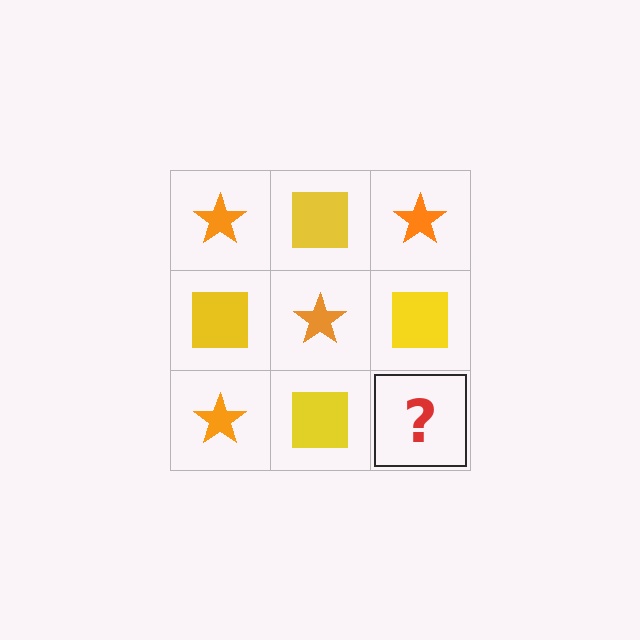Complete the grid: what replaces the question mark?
The question mark should be replaced with an orange star.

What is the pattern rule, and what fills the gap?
The rule is that it alternates orange star and yellow square in a checkerboard pattern. The gap should be filled with an orange star.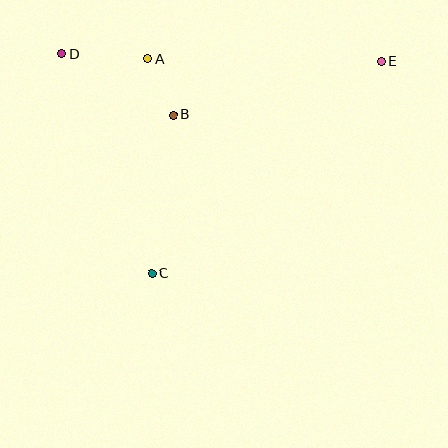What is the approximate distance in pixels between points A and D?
The distance between A and D is approximately 86 pixels.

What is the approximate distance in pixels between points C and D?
The distance between C and D is approximately 237 pixels.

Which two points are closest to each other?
Points A and B are closest to each other.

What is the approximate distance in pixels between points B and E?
The distance between B and E is approximately 215 pixels.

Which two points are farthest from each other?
Points D and E are farthest from each other.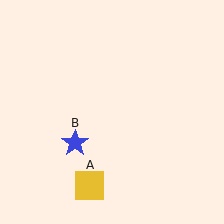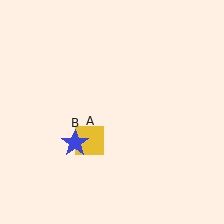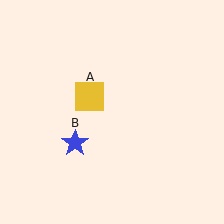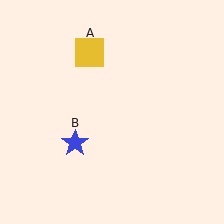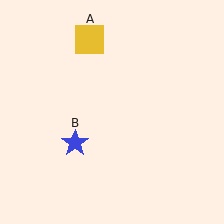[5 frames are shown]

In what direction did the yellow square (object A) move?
The yellow square (object A) moved up.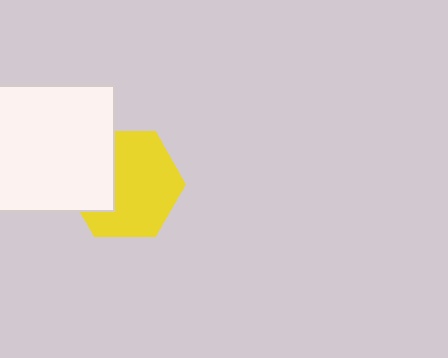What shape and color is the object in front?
The object in front is a white rectangle.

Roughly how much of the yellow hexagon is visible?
Most of it is visible (roughly 68%).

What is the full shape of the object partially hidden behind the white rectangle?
The partially hidden object is a yellow hexagon.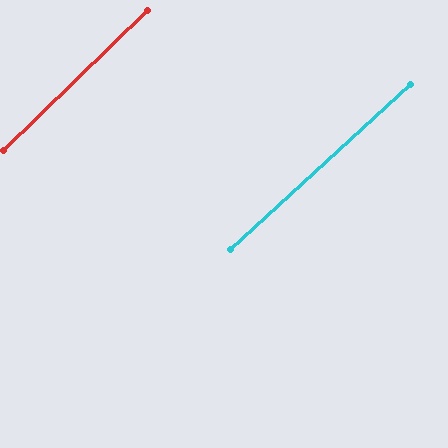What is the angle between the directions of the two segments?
Approximately 2 degrees.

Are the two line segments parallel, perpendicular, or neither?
Parallel — their directions differ by only 1.6°.